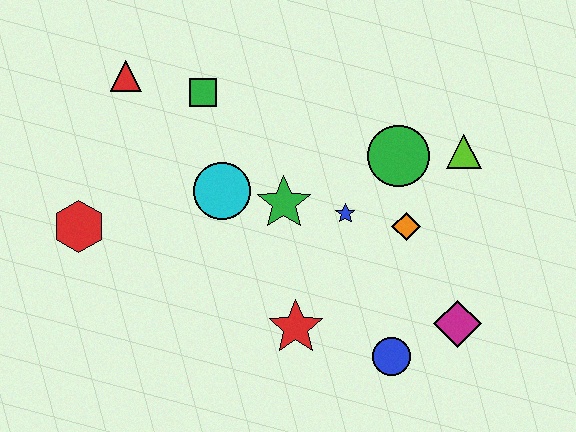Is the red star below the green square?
Yes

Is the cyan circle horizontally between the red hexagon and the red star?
Yes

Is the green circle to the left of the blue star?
No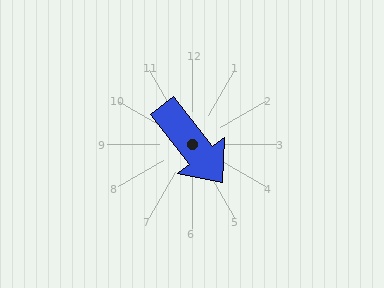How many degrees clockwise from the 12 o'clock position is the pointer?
Approximately 142 degrees.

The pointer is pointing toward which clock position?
Roughly 5 o'clock.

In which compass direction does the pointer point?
Southeast.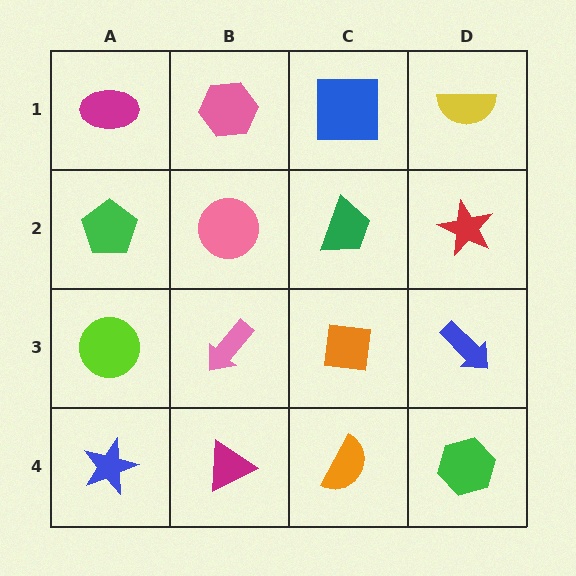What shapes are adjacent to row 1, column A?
A green pentagon (row 2, column A), a pink hexagon (row 1, column B).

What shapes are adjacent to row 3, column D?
A red star (row 2, column D), a green hexagon (row 4, column D), an orange square (row 3, column C).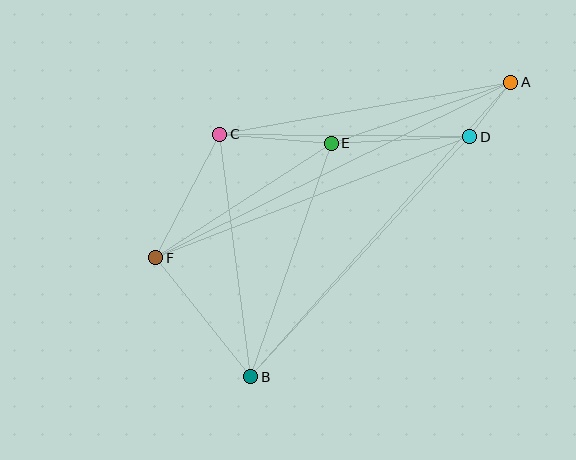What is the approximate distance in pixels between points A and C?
The distance between A and C is approximately 296 pixels.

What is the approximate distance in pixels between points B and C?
The distance between B and C is approximately 245 pixels.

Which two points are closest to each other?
Points A and D are closest to each other.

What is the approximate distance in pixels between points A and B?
The distance between A and B is approximately 393 pixels.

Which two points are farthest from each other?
Points A and F are farthest from each other.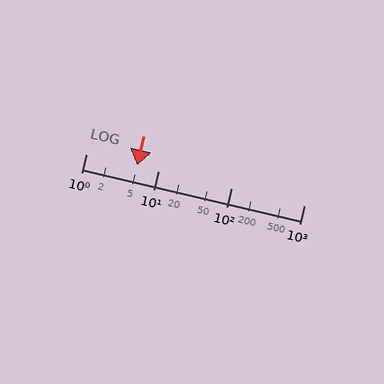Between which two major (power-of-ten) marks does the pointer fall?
The pointer is between 1 and 10.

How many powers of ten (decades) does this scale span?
The scale spans 3 decades, from 1 to 1000.